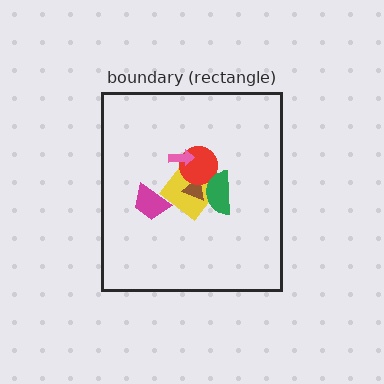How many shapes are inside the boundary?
6 inside, 0 outside.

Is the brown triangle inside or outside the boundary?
Inside.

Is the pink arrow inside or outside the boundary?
Inside.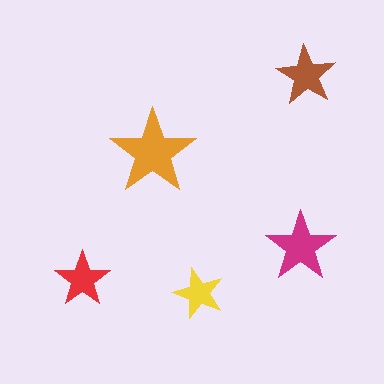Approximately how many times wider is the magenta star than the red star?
About 1.5 times wider.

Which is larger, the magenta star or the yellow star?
The magenta one.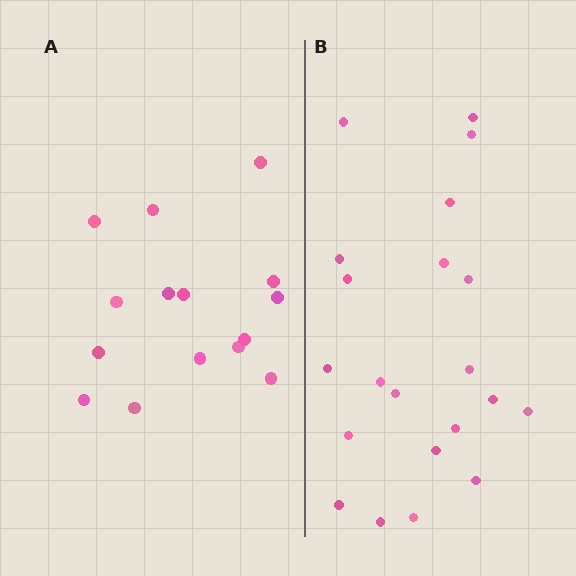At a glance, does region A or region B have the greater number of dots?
Region B (the right region) has more dots.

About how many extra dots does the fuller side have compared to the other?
Region B has about 6 more dots than region A.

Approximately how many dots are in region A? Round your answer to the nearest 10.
About 20 dots. (The exact count is 15, which rounds to 20.)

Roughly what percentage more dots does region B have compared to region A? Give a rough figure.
About 40% more.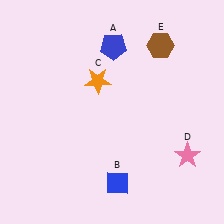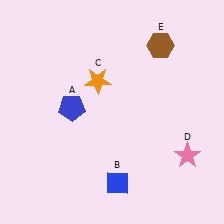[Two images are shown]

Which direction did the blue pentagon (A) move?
The blue pentagon (A) moved down.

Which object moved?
The blue pentagon (A) moved down.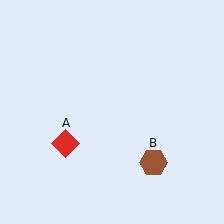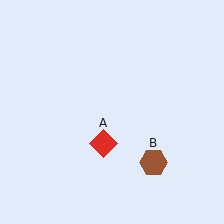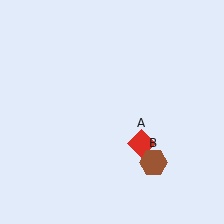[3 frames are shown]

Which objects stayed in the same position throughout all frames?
Brown hexagon (object B) remained stationary.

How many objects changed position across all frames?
1 object changed position: red diamond (object A).